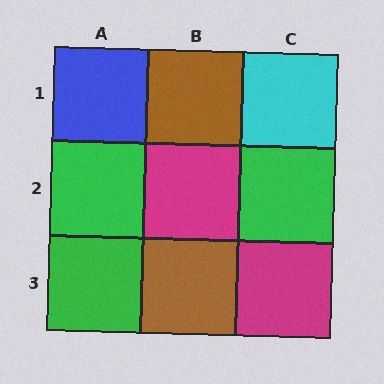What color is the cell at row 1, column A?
Blue.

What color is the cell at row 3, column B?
Brown.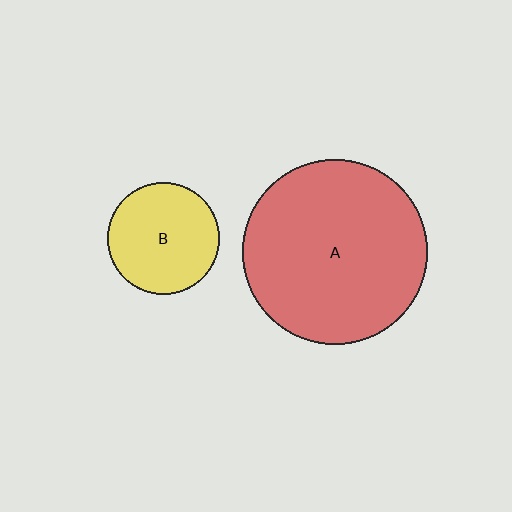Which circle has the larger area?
Circle A (red).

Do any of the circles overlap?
No, none of the circles overlap.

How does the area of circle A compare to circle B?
Approximately 2.7 times.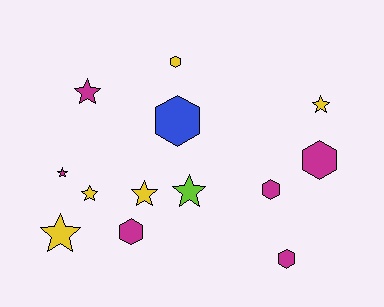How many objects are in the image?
There are 13 objects.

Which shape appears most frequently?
Star, with 7 objects.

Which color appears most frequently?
Magenta, with 6 objects.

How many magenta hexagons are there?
There are 4 magenta hexagons.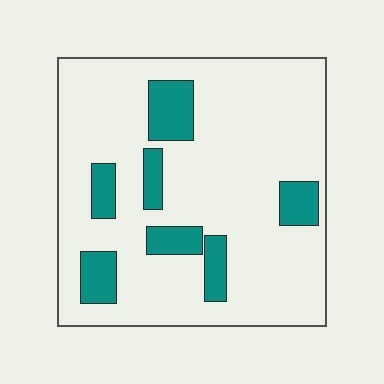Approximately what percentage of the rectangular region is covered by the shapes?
Approximately 15%.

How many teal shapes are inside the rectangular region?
7.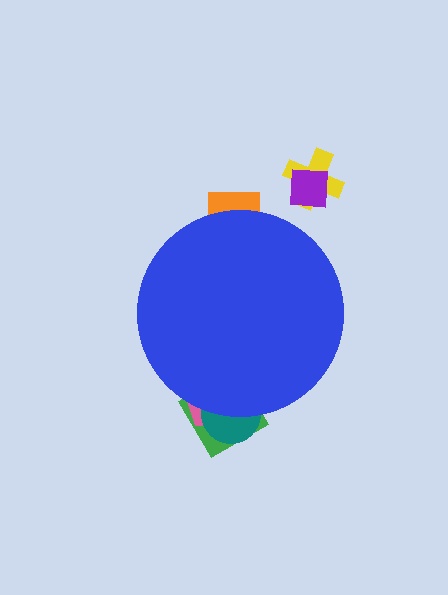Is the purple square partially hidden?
No, the purple square is fully visible.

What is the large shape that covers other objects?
A blue circle.